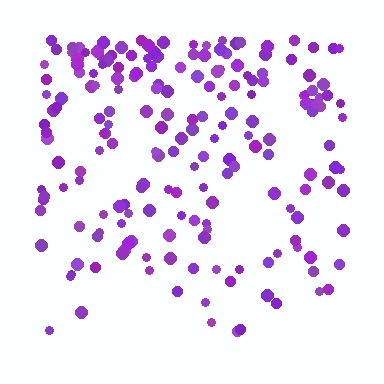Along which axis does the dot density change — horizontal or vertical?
Vertical.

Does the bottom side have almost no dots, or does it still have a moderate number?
Still a moderate number, just noticeably fewer than the top.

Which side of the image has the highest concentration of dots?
The top.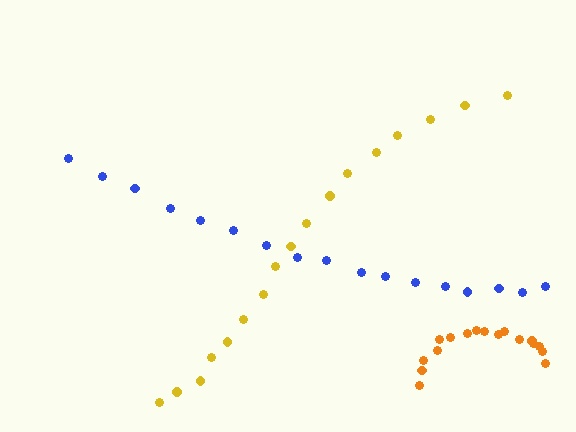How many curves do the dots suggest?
There are 3 distinct paths.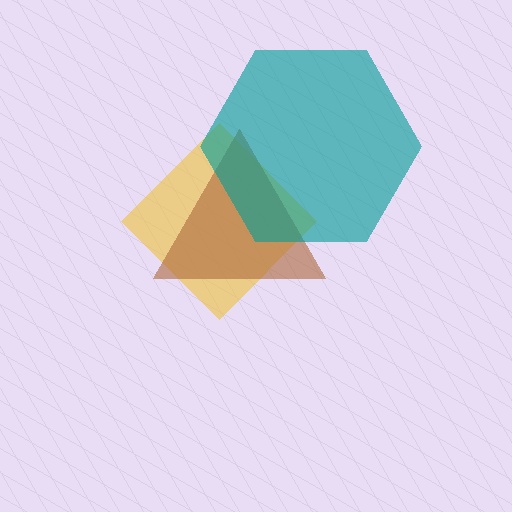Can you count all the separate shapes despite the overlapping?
Yes, there are 3 separate shapes.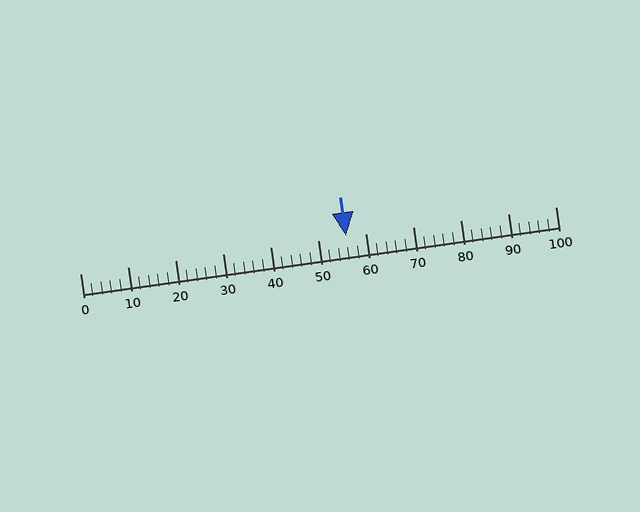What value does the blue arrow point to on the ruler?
The blue arrow points to approximately 56.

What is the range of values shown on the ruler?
The ruler shows values from 0 to 100.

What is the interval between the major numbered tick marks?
The major tick marks are spaced 10 units apart.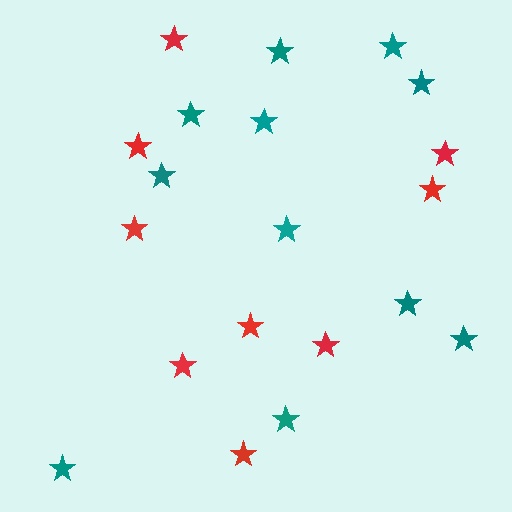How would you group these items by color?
There are 2 groups: one group of teal stars (11) and one group of red stars (9).